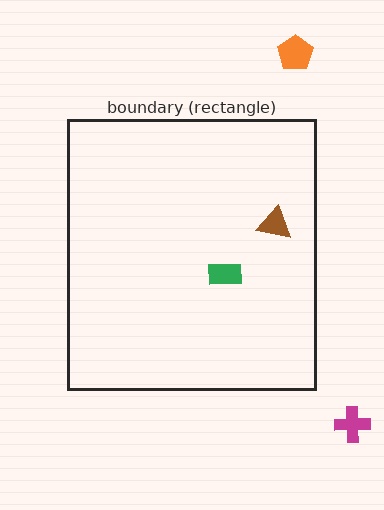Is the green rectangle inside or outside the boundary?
Inside.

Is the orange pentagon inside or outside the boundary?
Outside.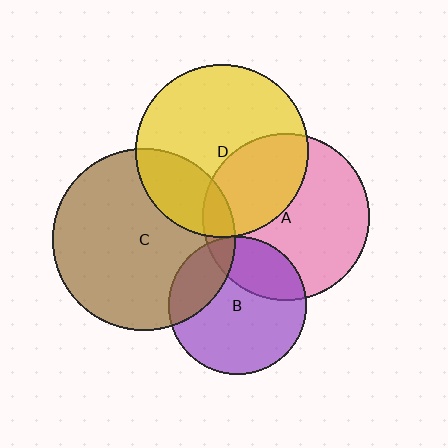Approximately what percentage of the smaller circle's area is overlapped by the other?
Approximately 35%.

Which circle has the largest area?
Circle C (brown).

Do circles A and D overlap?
Yes.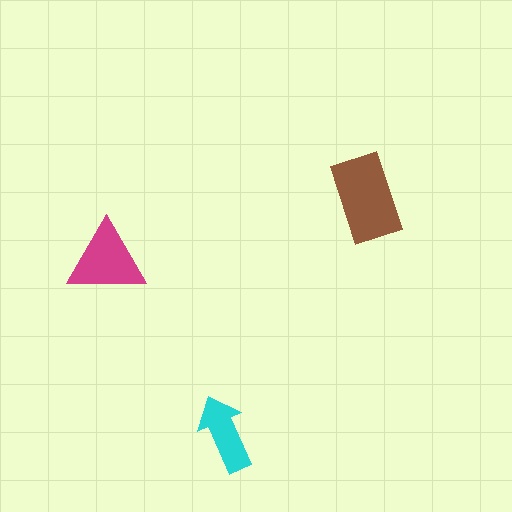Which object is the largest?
The brown rectangle.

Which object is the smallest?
The cyan arrow.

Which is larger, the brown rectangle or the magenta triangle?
The brown rectangle.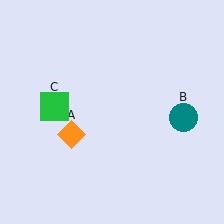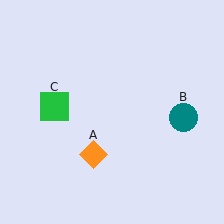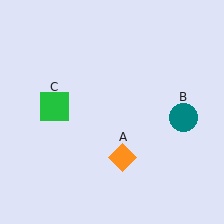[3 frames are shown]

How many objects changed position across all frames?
1 object changed position: orange diamond (object A).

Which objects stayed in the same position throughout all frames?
Teal circle (object B) and green square (object C) remained stationary.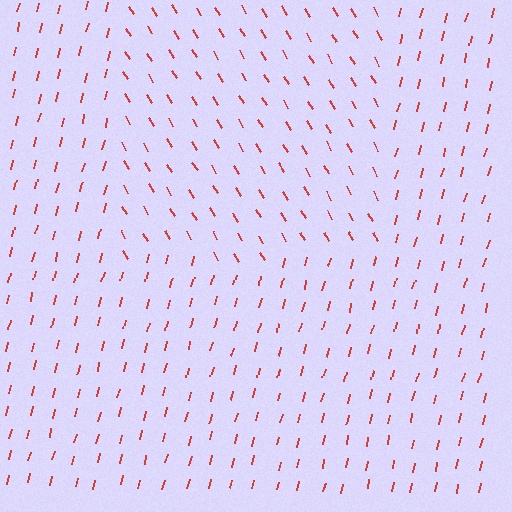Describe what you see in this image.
The image is filled with small red line segments. A rectangle region in the image has lines oriented differently from the surrounding lines, creating a visible texture boundary.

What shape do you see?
I see a rectangle.